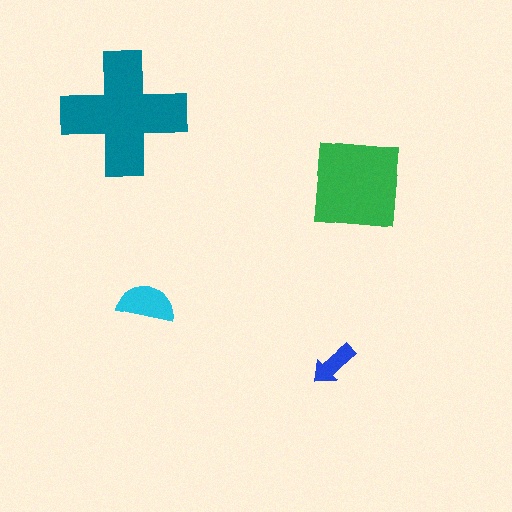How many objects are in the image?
There are 4 objects in the image.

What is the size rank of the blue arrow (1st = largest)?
4th.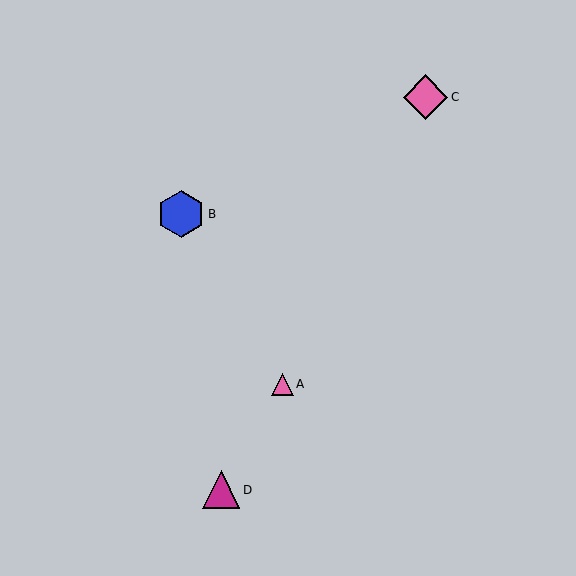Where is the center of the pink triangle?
The center of the pink triangle is at (282, 384).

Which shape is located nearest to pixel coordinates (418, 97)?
The pink diamond (labeled C) at (426, 97) is nearest to that location.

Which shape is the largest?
The blue hexagon (labeled B) is the largest.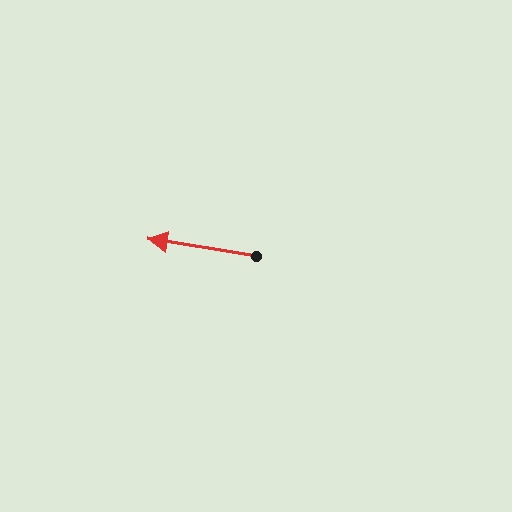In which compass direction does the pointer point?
West.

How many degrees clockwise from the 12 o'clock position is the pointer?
Approximately 279 degrees.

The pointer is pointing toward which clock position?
Roughly 9 o'clock.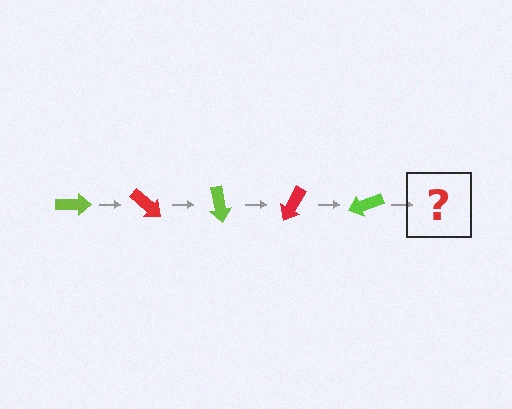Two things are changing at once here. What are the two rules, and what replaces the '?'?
The two rules are that it rotates 40 degrees each step and the color cycles through lime and red. The '?' should be a red arrow, rotated 200 degrees from the start.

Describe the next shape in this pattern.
It should be a red arrow, rotated 200 degrees from the start.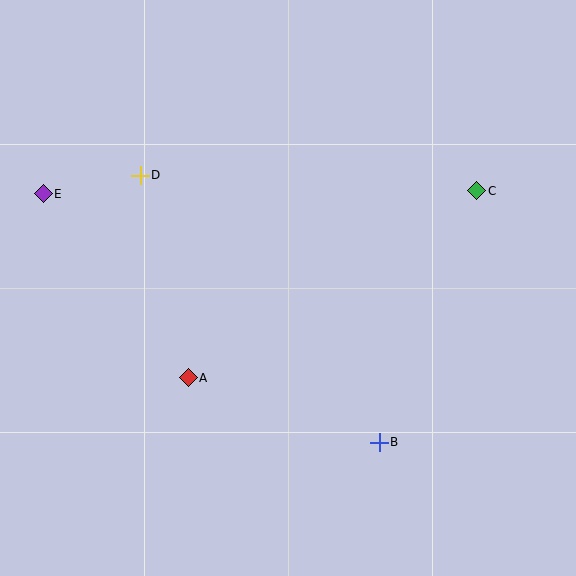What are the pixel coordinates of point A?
Point A is at (188, 378).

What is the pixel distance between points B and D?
The distance between B and D is 358 pixels.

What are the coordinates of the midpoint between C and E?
The midpoint between C and E is at (260, 192).